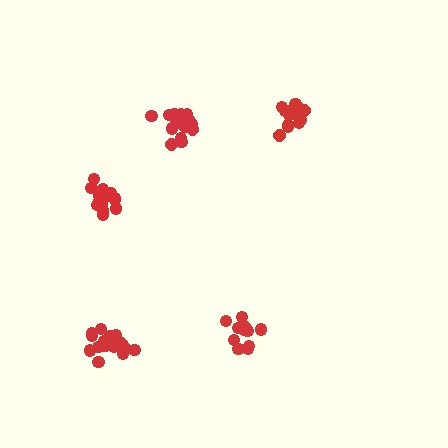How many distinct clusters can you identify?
There are 5 distinct clusters.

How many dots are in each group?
Group 1: 12 dots, Group 2: 17 dots, Group 3: 16 dots, Group 4: 15 dots, Group 5: 18 dots (78 total).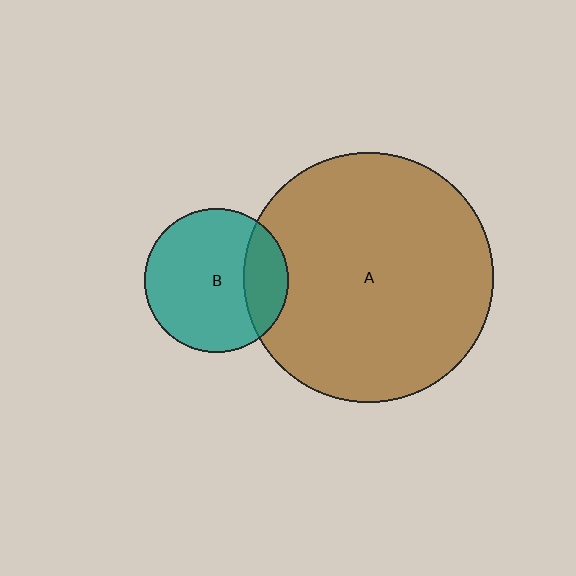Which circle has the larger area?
Circle A (brown).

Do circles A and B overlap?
Yes.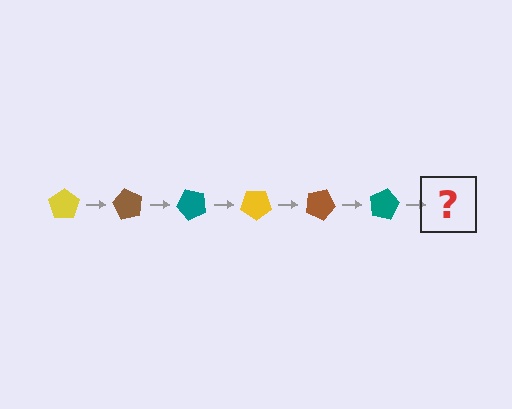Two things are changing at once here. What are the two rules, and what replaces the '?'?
The two rules are that it rotates 60 degrees each step and the color cycles through yellow, brown, and teal. The '?' should be a yellow pentagon, rotated 360 degrees from the start.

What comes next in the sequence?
The next element should be a yellow pentagon, rotated 360 degrees from the start.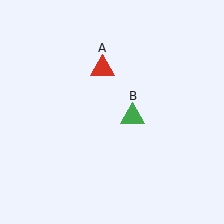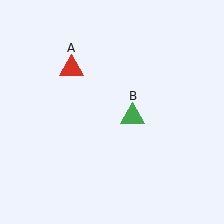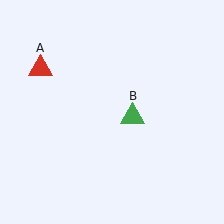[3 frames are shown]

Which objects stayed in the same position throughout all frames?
Green triangle (object B) remained stationary.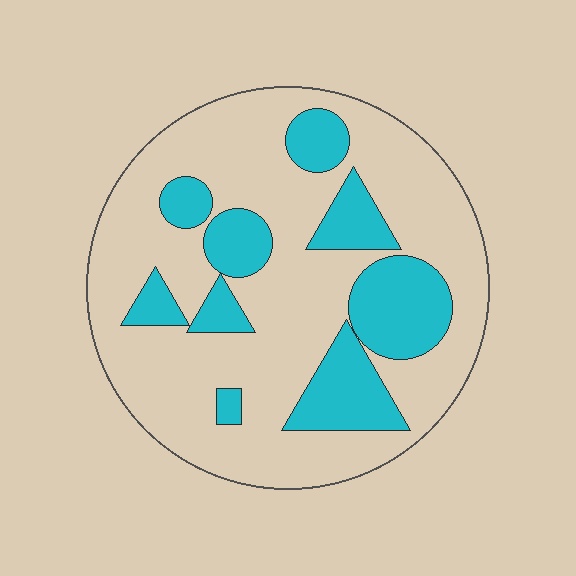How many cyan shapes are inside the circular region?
9.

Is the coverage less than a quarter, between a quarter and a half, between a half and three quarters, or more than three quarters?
Between a quarter and a half.